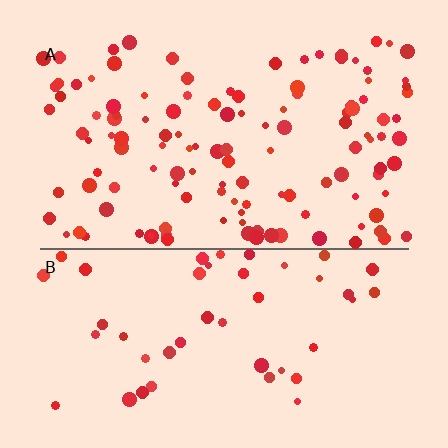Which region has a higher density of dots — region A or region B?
A (the top).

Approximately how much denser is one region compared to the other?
Approximately 2.7× — region A over region B.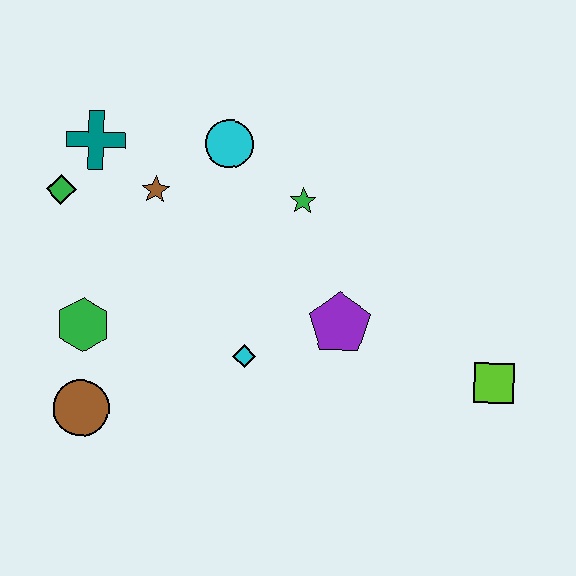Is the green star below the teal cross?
Yes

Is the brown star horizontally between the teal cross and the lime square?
Yes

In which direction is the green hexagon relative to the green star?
The green hexagon is to the left of the green star.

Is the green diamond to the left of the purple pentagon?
Yes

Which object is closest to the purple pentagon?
The cyan diamond is closest to the purple pentagon.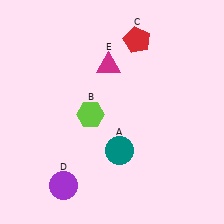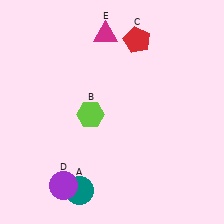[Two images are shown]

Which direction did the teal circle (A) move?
The teal circle (A) moved left.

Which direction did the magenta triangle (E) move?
The magenta triangle (E) moved up.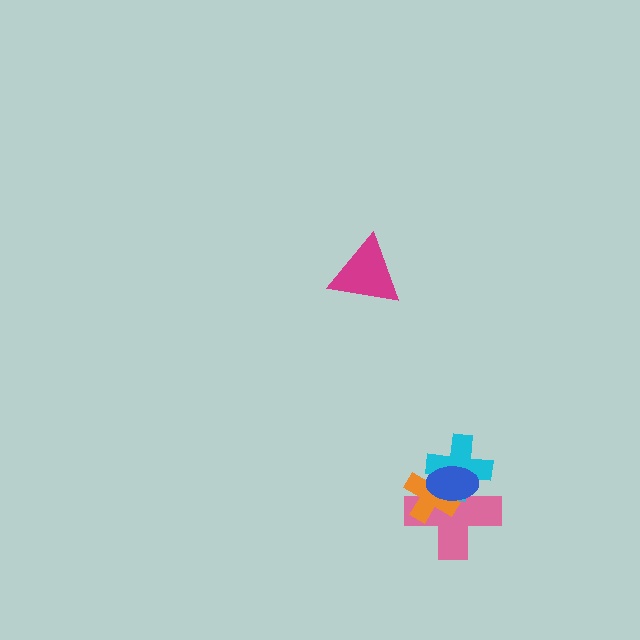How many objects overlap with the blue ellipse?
3 objects overlap with the blue ellipse.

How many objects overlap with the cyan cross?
3 objects overlap with the cyan cross.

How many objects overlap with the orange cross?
3 objects overlap with the orange cross.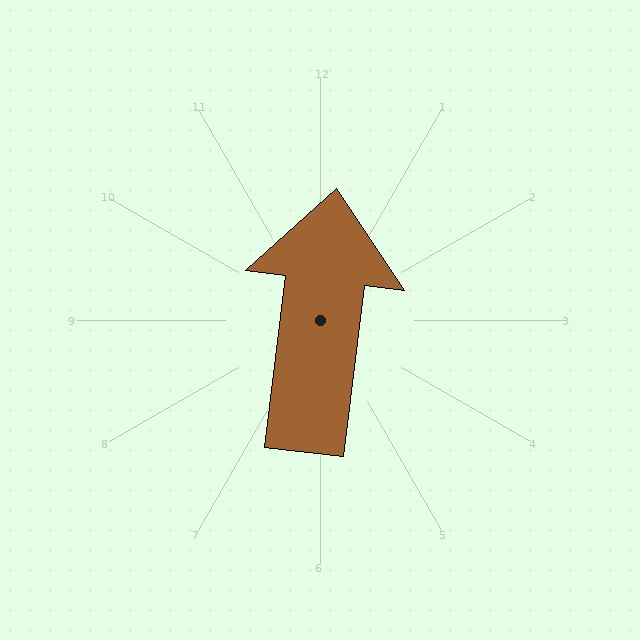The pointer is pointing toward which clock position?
Roughly 12 o'clock.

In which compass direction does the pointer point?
North.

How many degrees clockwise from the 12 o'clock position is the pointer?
Approximately 7 degrees.